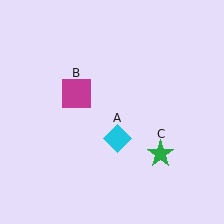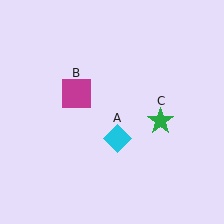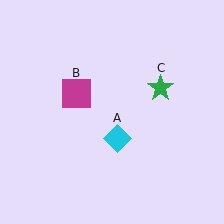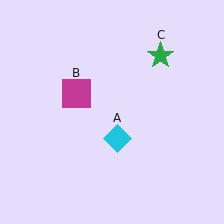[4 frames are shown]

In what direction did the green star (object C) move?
The green star (object C) moved up.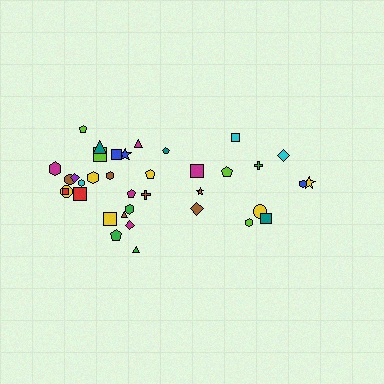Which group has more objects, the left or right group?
The left group.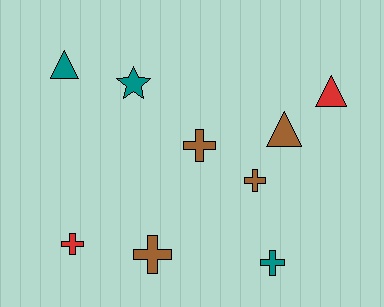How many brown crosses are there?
There are 3 brown crosses.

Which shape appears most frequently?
Cross, with 5 objects.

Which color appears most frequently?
Brown, with 4 objects.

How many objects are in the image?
There are 9 objects.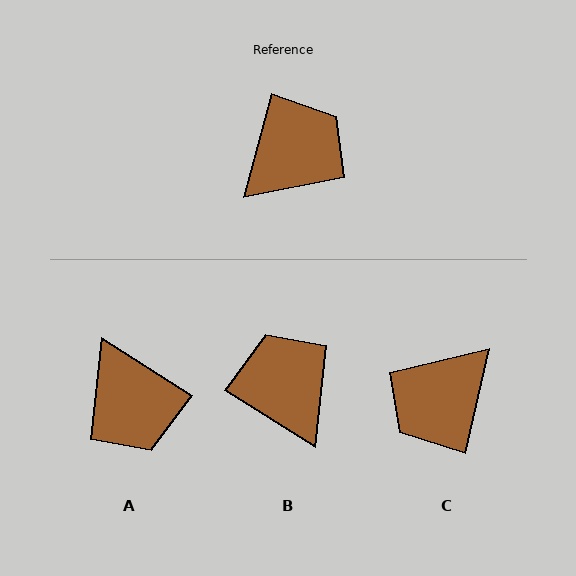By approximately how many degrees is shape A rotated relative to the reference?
Approximately 108 degrees clockwise.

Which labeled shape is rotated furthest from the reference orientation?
C, about 178 degrees away.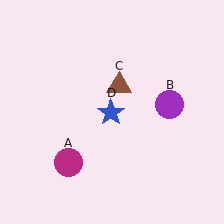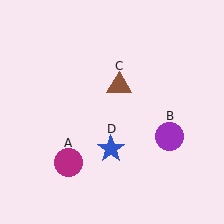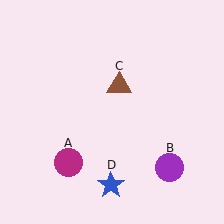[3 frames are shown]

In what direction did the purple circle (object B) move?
The purple circle (object B) moved down.